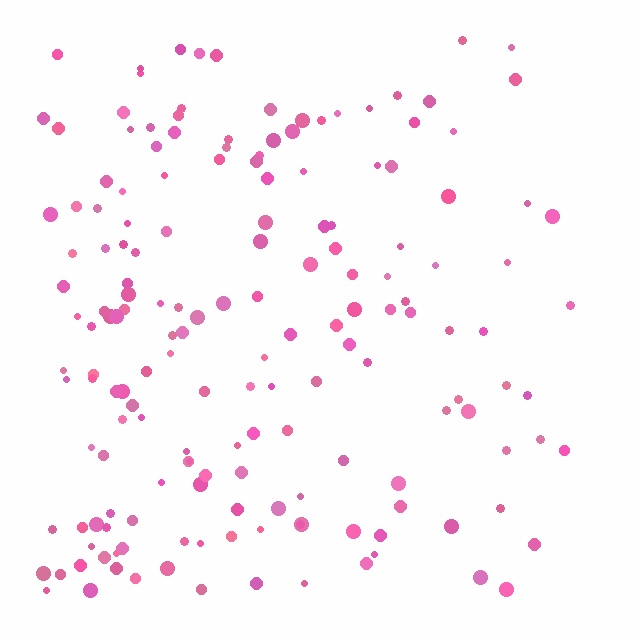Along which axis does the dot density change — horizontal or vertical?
Horizontal.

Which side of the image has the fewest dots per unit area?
The right.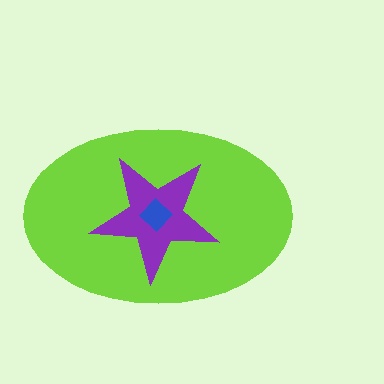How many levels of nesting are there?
3.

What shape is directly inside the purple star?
The blue diamond.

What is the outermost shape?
The lime ellipse.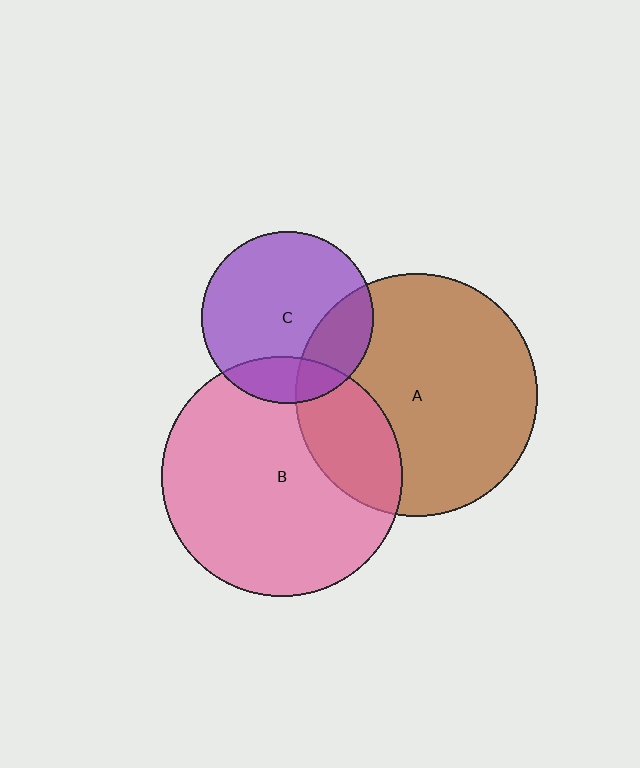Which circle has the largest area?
Circle A (brown).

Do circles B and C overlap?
Yes.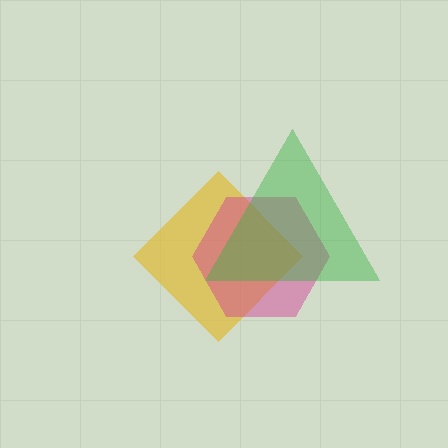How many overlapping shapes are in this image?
There are 3 overlapping shapes in the image.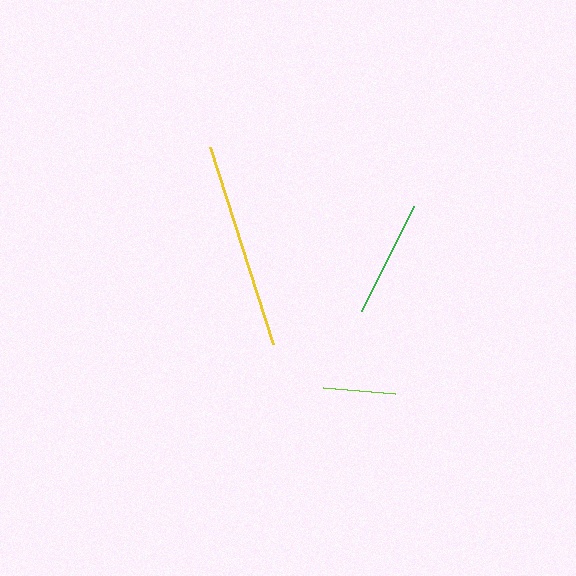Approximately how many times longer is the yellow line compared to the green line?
The yellow line is approximately 1.8 times the length of the green line.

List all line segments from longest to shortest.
From longest to shortest: yellow, green, lime.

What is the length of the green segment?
The green segment is approximately 117 pixels long.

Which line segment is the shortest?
The lime line is the shortest at approximately 73 pixels.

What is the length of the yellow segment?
The yellow segment is approximately 207 pixels long.